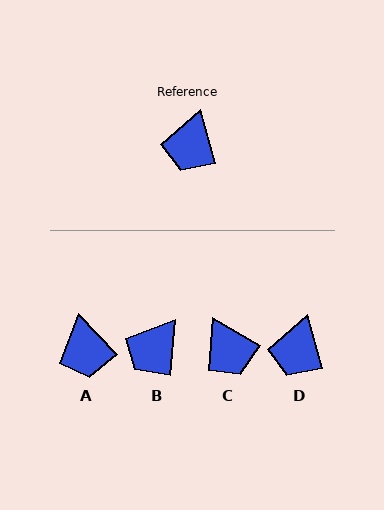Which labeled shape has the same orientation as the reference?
D.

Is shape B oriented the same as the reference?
No, it is off by about 21 degrees.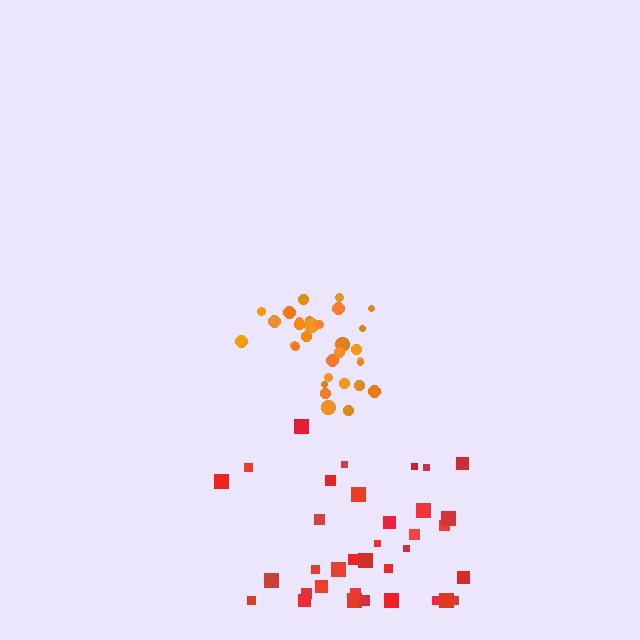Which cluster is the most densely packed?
Orange.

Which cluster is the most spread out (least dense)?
Red.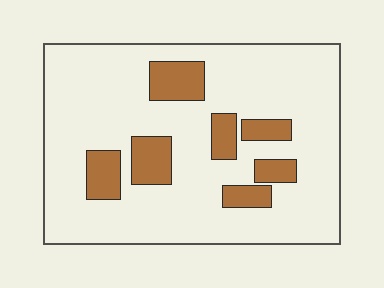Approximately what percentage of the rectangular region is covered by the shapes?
Approximately 15%.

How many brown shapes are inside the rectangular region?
7.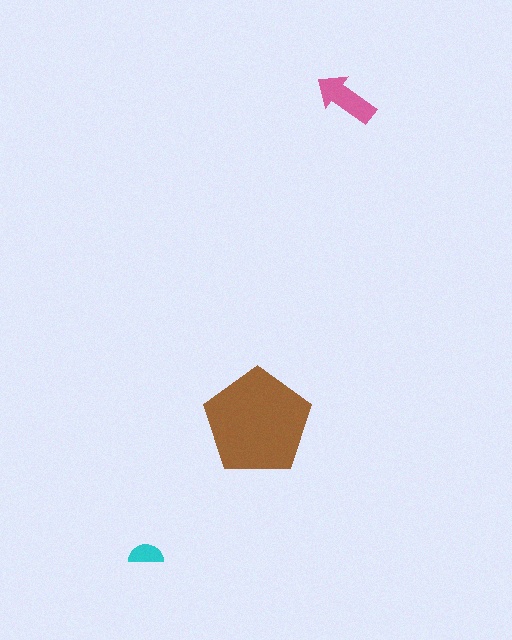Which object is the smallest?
The cyan semicircle.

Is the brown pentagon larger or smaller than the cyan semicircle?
Larger.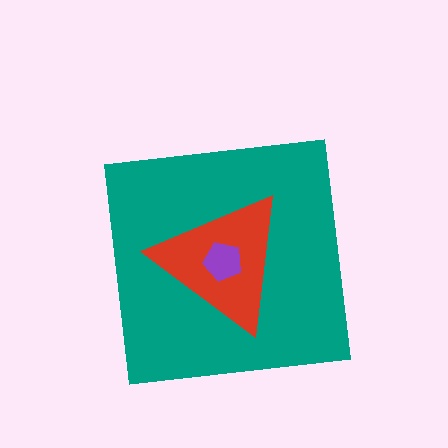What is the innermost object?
The purple pentagon.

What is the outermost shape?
The teal square.